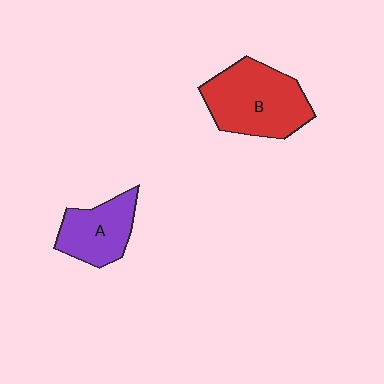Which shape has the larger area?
Shape B (red).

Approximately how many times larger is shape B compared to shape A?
Approximately 1.6 times.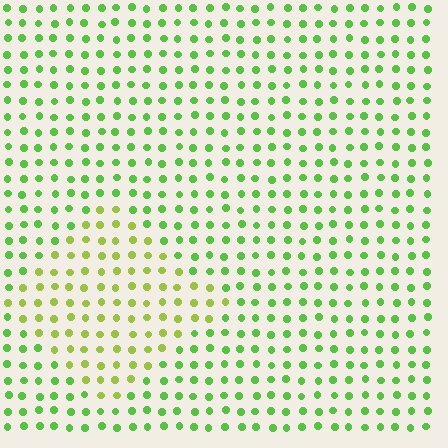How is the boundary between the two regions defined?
The boundary is defined purely by a slight shift in hue (about 31 degrees). Spacing, size, and orientation are identical on both sides.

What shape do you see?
I see a diamond.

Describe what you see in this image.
The image is filled with small lime elements in a uniform arrangement. A diamond-shaped region is visible where the elements are tinted to a slightly different hue, forming a subtle color boundary.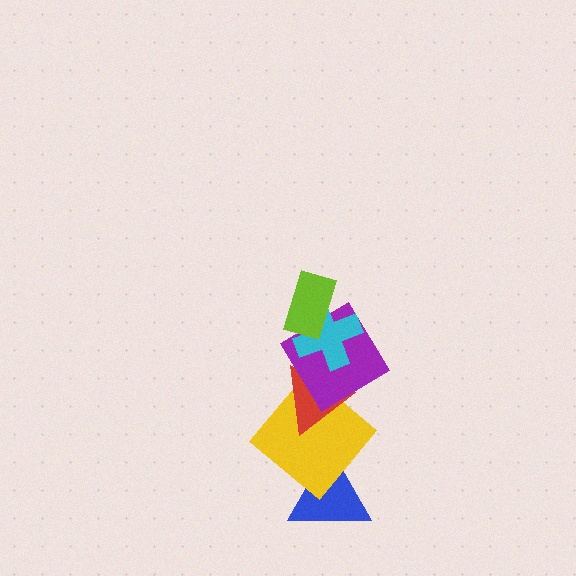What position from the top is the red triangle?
The red triangle is 4th from the top.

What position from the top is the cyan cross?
The cyan cross is 2nd from the top.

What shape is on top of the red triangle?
The purple diamond is on top of the red triangle.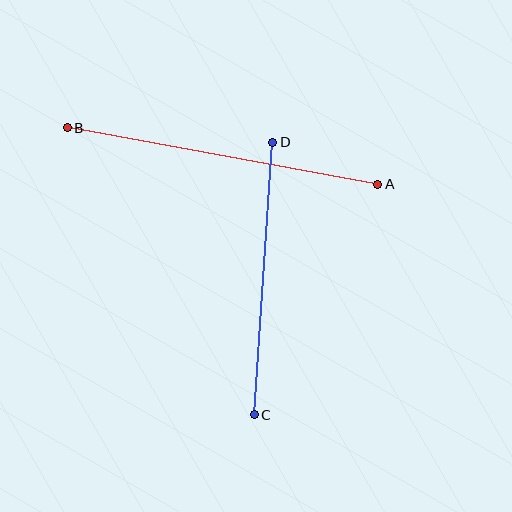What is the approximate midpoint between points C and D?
The midpoint is at approximately (263, 278) pixels.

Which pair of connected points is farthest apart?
Points A and B are farthest apart.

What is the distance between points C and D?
The distance is approximately 273 pixels.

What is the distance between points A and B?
The distance is approximately 316 pixels.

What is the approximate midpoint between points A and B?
The midpoint is at approximately (222, 156) pixels.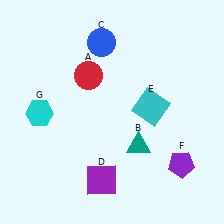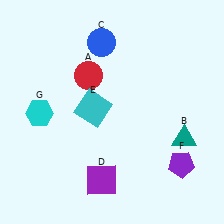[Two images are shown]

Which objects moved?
The objects that moved are: the teal triangle (B), the cyan square (E).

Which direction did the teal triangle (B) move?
The teal triangle (B) moved right.